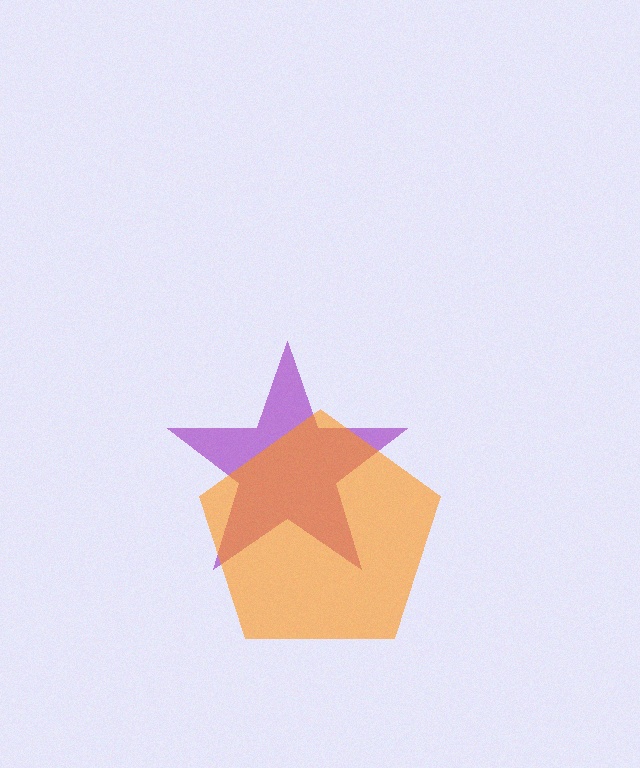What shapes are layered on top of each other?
The layered shapes are: a purple star, an orange pentagon.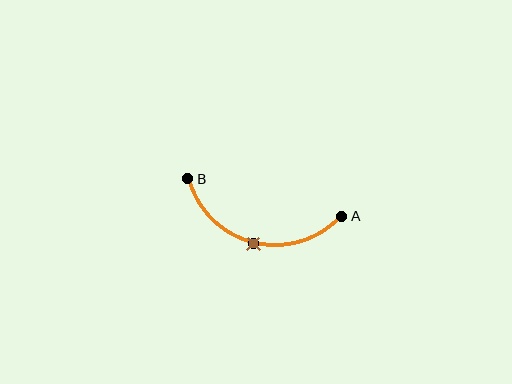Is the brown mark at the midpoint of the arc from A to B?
Yes. The brown mark lies on the arc at equal arc-length from both A and B — it is the arc midpoint.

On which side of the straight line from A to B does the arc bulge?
The arc bulges below the straight line connecting A and B.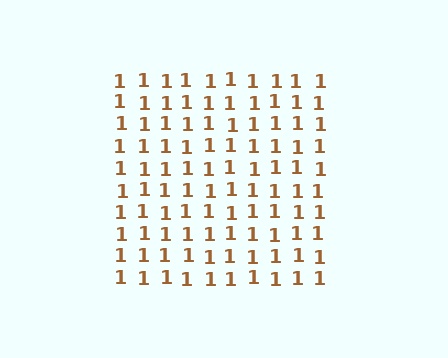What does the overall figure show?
The overall figure shows a square.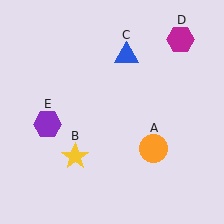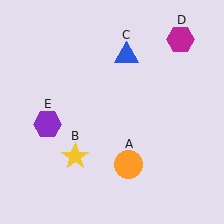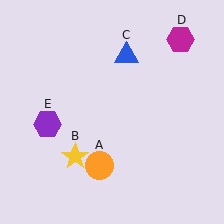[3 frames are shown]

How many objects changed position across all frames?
1 object changed position: orange circle (object A).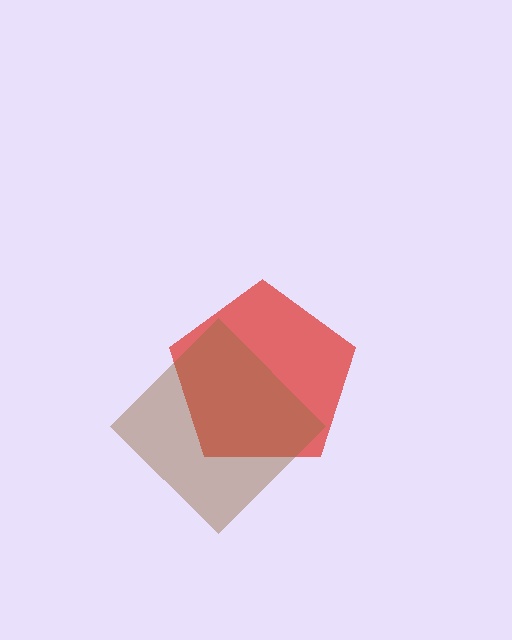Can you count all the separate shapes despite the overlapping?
Yes, there are 2 separate shapes.